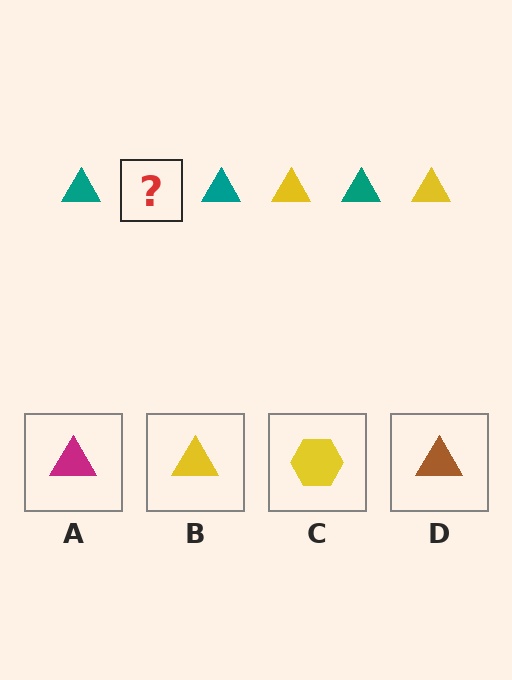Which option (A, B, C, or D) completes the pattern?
B.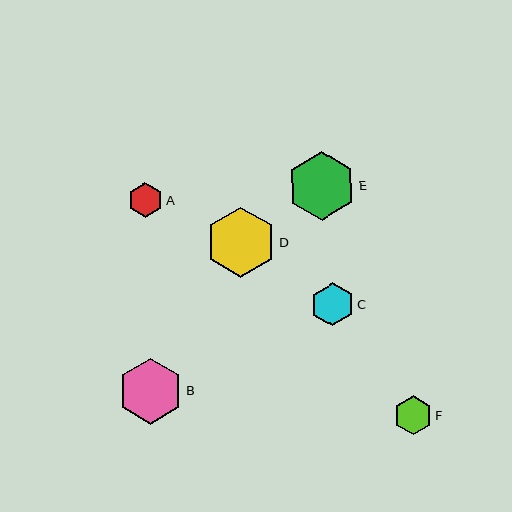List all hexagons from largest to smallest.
From largest to smallest: D, E, B, C, F, A.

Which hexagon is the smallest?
Hexagon A is the smallest with a size of approximately 35 pixels.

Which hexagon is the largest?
Hexagon D is the largest with a size of approximately 70 pixels.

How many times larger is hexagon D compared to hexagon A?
Hexagon D is approximately 2.0 times the size of hexagon A.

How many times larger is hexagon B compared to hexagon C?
Hexagon B is approximately 1.5 times the size of hexagon C.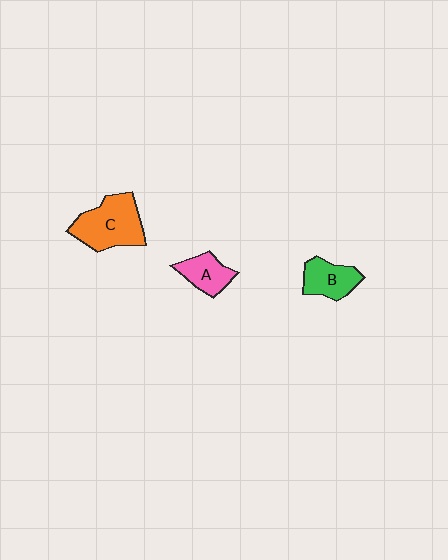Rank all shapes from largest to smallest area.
From largest to smallest: C (orange), B (green), A (pink).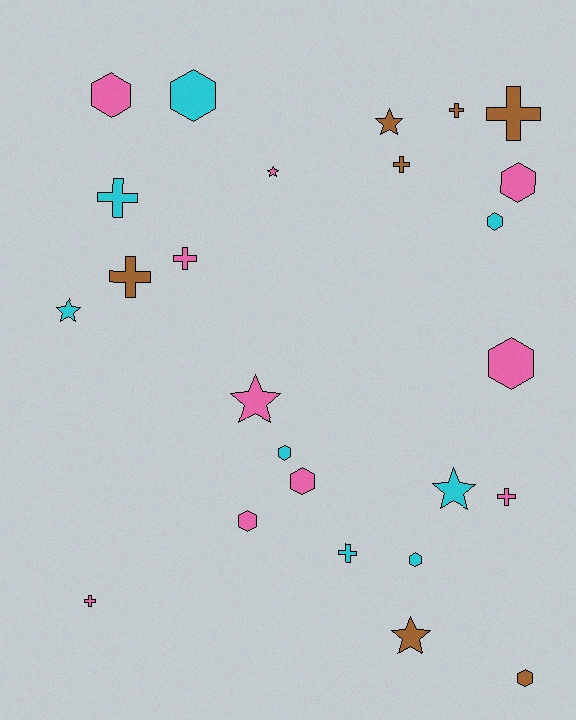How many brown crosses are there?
There are 4 brown crosses.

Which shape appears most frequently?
Hexagon, with 10 objects.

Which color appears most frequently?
Pink, with 10 objects.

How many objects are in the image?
There are 25 objects.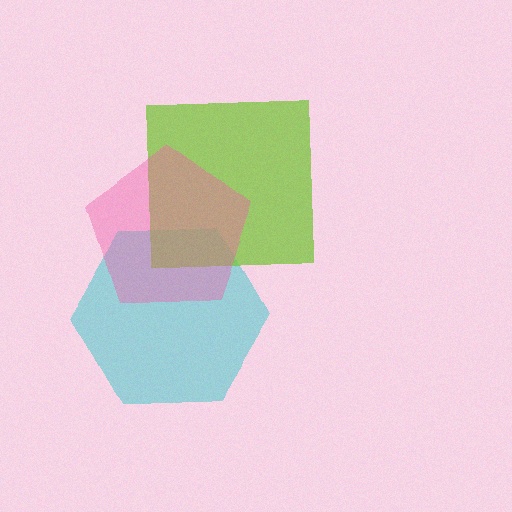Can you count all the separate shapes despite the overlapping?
Yes, there are 3 separate shapes.